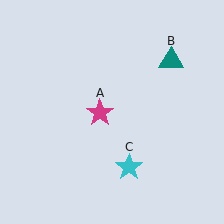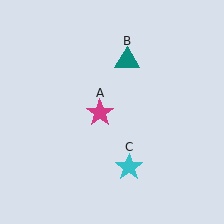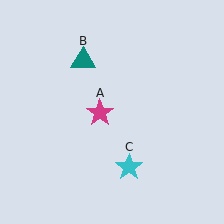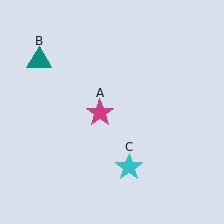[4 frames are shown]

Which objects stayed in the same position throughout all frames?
Magenta star (object A) and cyan star (object C) remained stationary.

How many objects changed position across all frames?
1 object changed position: teal triangle (object B).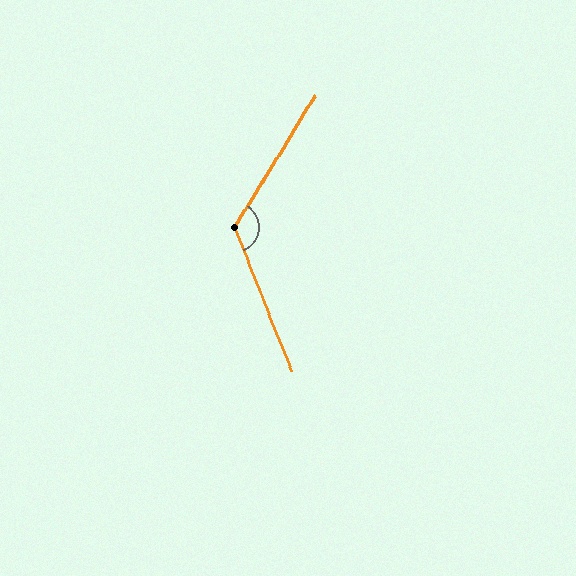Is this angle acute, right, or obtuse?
It is obtuse.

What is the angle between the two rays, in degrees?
Approximately 127 degrees.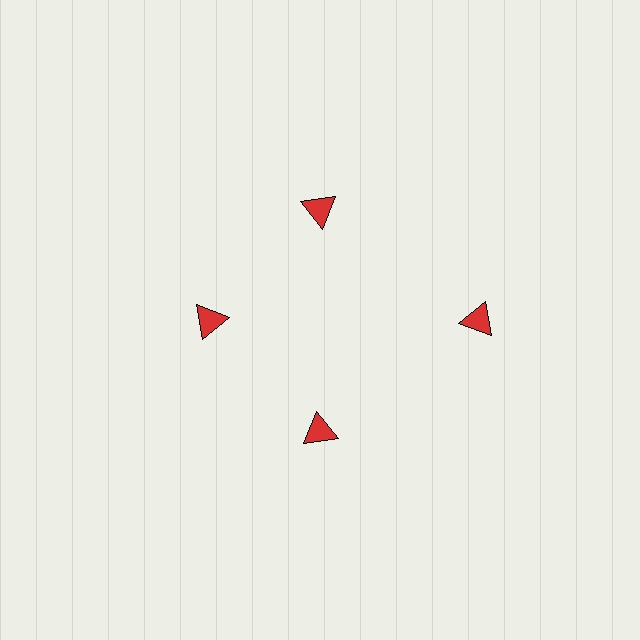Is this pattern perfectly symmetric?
No. The 4 red triangles are arranged in a ring, but one element near the 3 o'clock position is pushed outward from the center, breaking the 4-fold rotational symmetry.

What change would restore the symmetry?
The symmetry would be restored by moving it inward, back onto the ring so that all 4 triangles sit at equal angles and equal distance from the center.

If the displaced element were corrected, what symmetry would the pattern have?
It would have 4-fold rotational symmetry — the pattern would map onto itself every 90 degrees.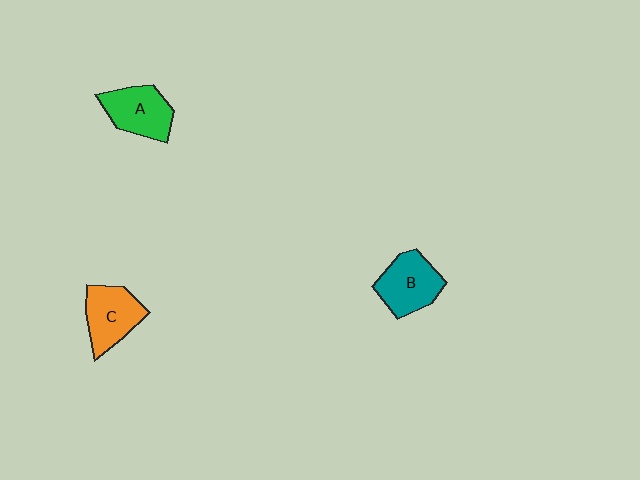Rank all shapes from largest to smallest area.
From largest to smallest: B (teal), C (orange), A (green).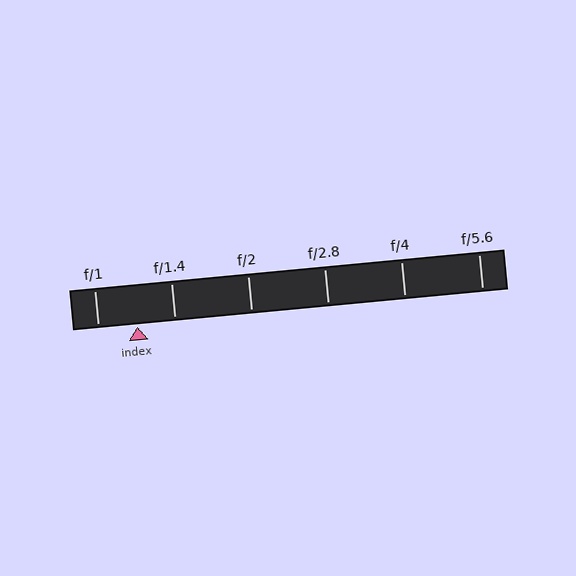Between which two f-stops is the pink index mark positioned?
The index mark is between f/1 and f/1.4.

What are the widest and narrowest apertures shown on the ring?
The widest aperture shown is f/1 and the narrowest is f/5.6.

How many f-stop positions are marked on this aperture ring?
There are 6 f-stop positions marked.